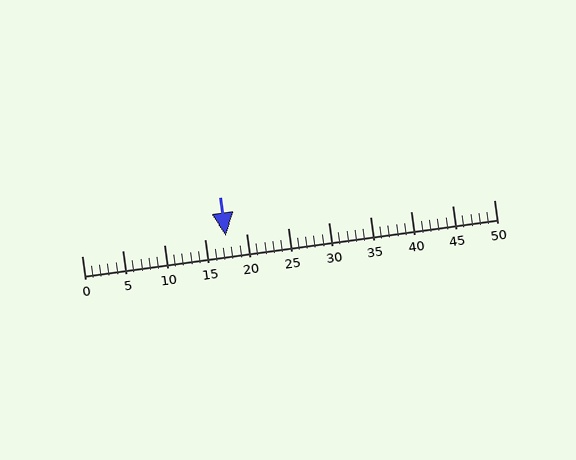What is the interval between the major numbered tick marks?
The major tick marks are spaced 5 units apart.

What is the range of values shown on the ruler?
The ruler shows values from 0 to 50.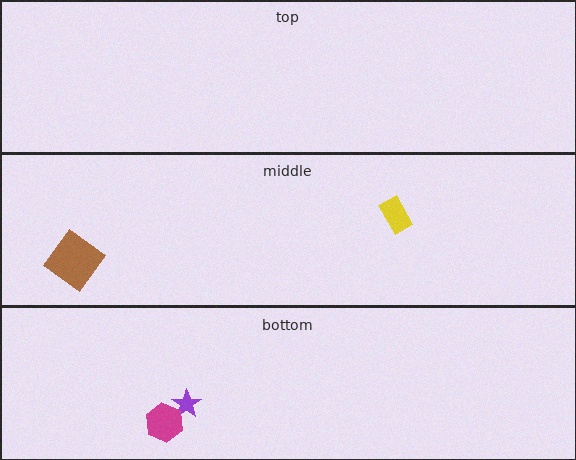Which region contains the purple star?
The bottom region.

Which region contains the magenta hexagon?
The bottom region.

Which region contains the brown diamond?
The middle region.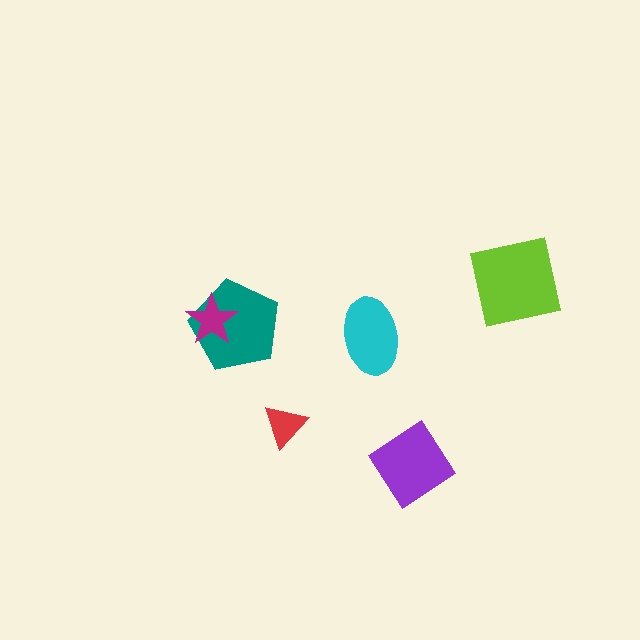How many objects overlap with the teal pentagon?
1 object overlaps with the teal pentagon.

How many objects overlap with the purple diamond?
0 objects overlap with the purple diamond.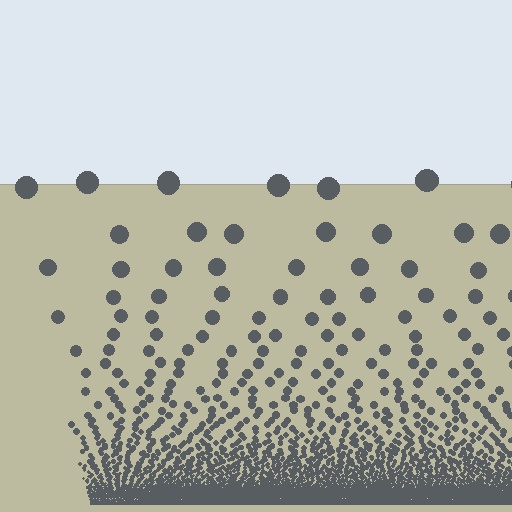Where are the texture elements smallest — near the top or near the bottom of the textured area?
Near the bottom.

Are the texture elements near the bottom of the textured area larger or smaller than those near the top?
Smaller. The gradient is inverted — elements near the bottom are smaller and denser.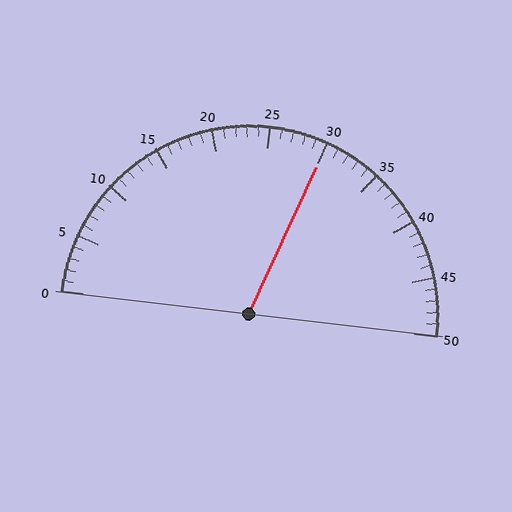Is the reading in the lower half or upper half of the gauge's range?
The reading is in the upper half of the range (0 to 50).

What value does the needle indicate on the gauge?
The needle indicates approximately 30.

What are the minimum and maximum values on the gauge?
The gauge ranges from 0 to 50.